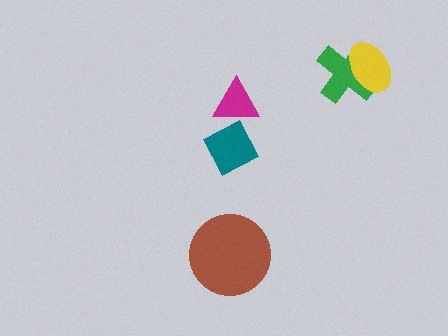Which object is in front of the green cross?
The yellow ellipse is in front of the green cross.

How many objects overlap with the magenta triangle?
1 object overlaps with the magenta triangle.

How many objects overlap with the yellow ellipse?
1 object overlaps with the yellow ellipse.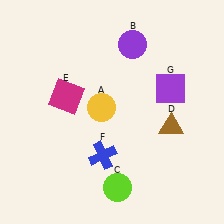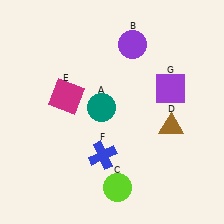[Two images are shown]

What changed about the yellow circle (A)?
In Image 1, A is yellow. In Image 2, it changed to teal.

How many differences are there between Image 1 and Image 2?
There is 1 difference between the two images.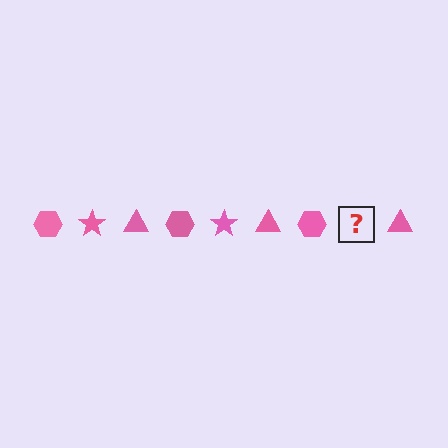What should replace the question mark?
The question mark should be replaced with a pink star.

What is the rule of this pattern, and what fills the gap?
The rule is that the pattern cycles through hexagon, star, triangle shapes in pink. The gap should be filled with a pink star.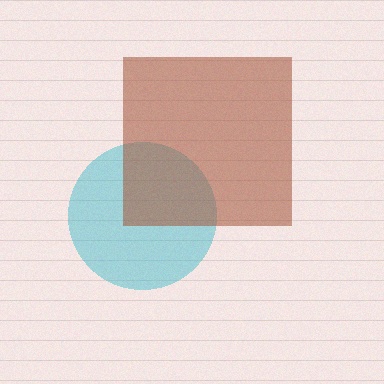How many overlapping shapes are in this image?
There are 2 overlapping shapes in the image.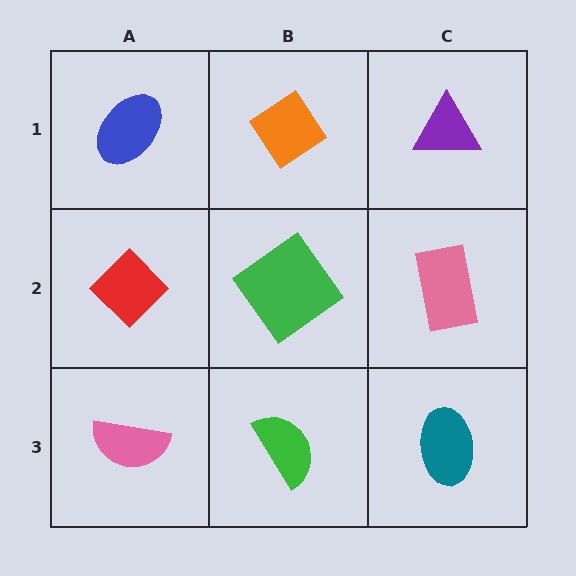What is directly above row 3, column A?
A red diamond.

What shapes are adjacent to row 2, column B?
An orange diamond (row 1, column B), a green semicircle (row 3, column B), a red diamond (row 2, column A), a pink rectangle (row 2, column C).